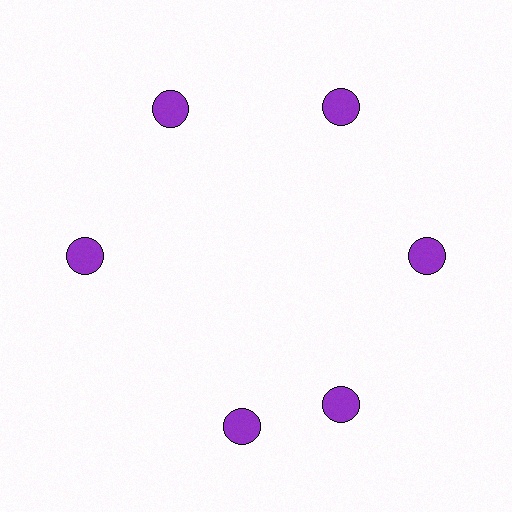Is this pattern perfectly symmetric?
No. The 6 purple circles are arranged in a ring, but one element near the 7 o'clock position is rotated out of alignment along the ring, breaking the 6-fold rotational symmetry.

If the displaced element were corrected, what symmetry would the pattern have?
It would have 6-fold rotational symmetry — the pattern would map onto itself every 60 degrees.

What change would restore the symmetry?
The symmetry would be restored by rotating it back into even spacing with its neighbors so that all 6 circles sit at equal angles and equal distance from the center.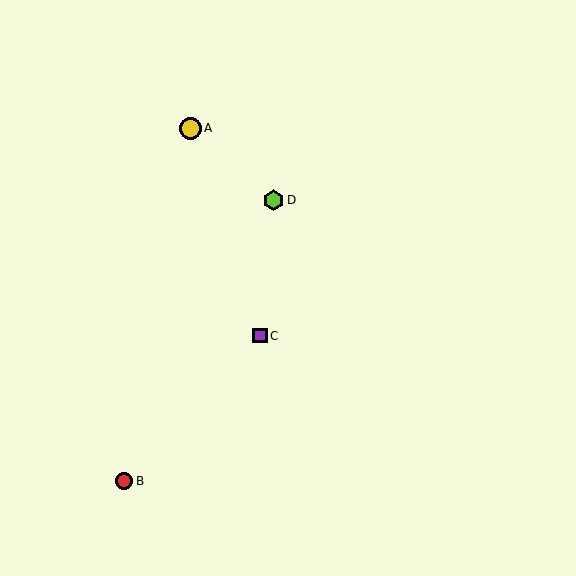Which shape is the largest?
The yellow circle (labeled A) is the largest.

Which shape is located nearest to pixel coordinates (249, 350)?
The purple square (labeled C) at (260, 336) is nearest to that location.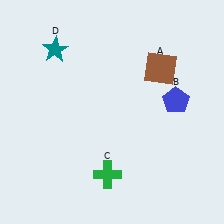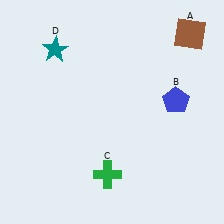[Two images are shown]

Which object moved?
The brown square (A) moved up.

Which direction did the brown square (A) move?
The brown square (A) moved up.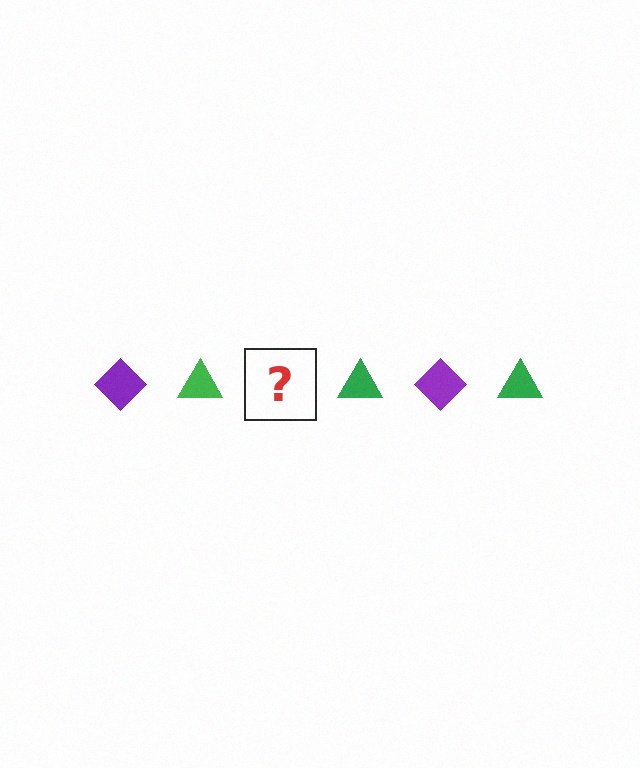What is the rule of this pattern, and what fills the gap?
The rule is that the pattern alternates between purple diamond and green triangle. The gap should be filled with a purple diamond.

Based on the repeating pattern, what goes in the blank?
The blank should be a purple diamond.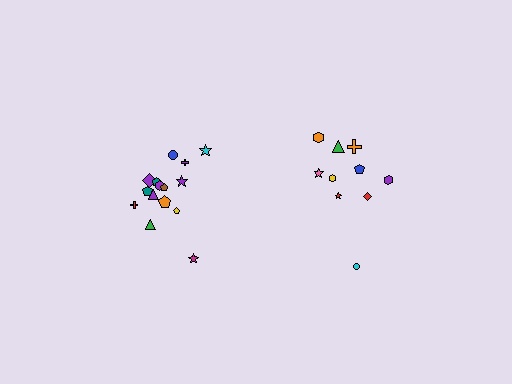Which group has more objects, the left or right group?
The left group.